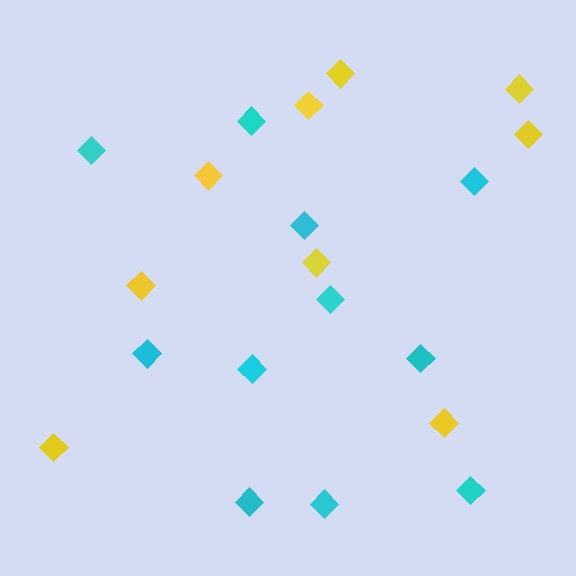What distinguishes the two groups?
There are 2 groups: one group of cyan diamonds (11) and one group of yellow diamonds (9).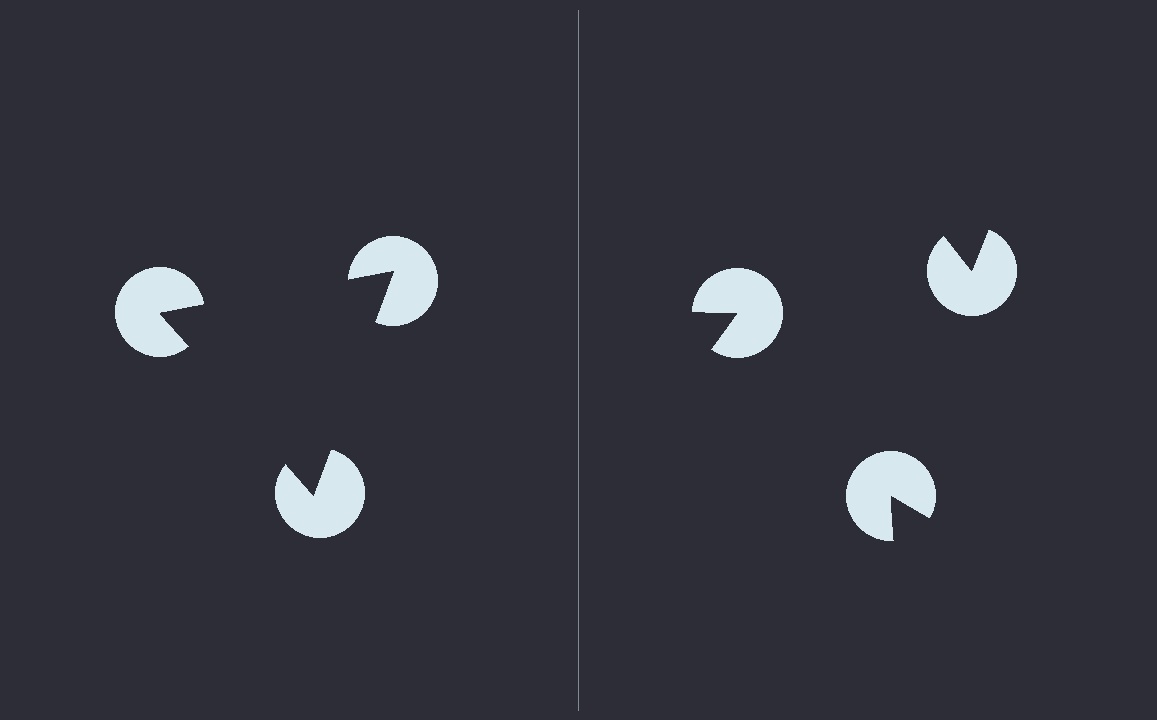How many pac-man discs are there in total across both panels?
6 — 3 on each side.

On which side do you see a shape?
An illusory triangle appears on the left side. On the right side the wedge cuts are rotated, so no coherent shape forms.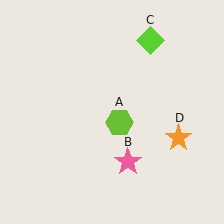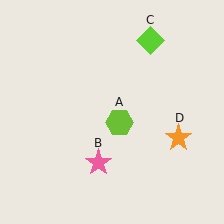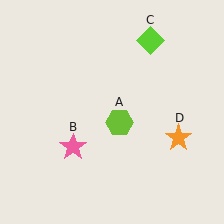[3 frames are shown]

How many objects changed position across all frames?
1 object changed position: pink star (object B).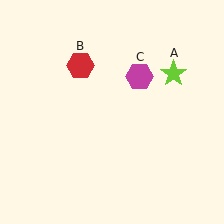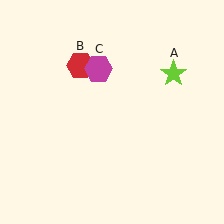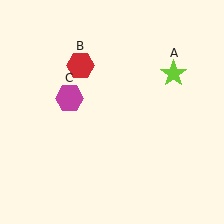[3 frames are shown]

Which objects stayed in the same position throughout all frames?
Lime star (object A) and red hexagon (object B) remained stationary.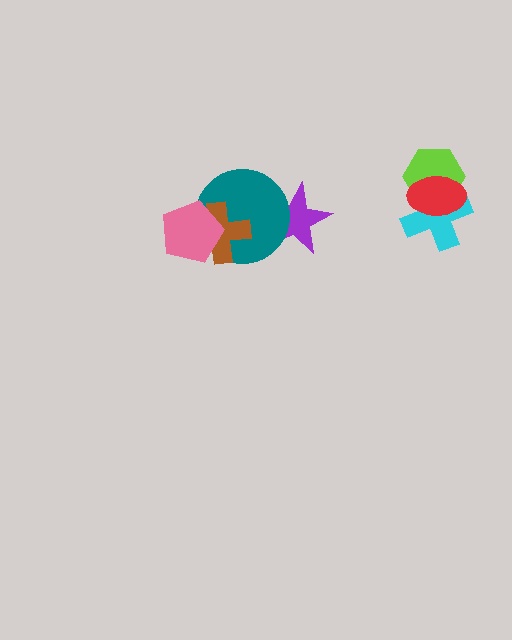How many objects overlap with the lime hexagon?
2 objects overlap with the lime hexagon.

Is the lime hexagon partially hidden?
Yes, it is partially covered by another shape.